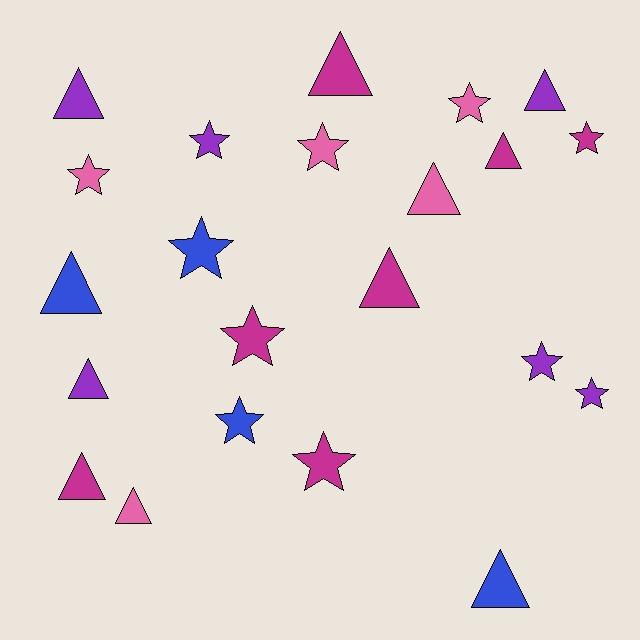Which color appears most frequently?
Magenta, with 7 objects.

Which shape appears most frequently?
Star, with 11 objects.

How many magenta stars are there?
There are 3 magenta stars.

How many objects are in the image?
There are 22 objects.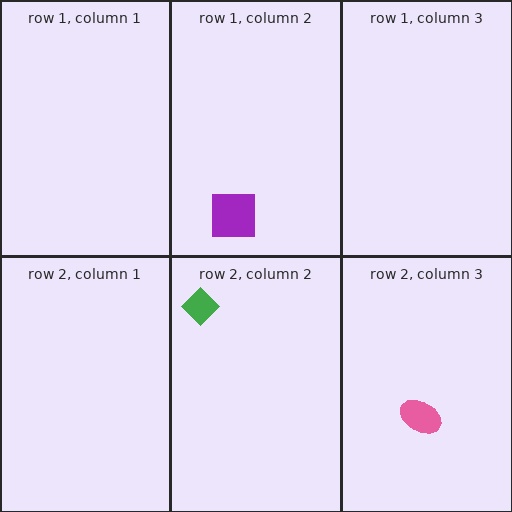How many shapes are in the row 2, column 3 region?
1.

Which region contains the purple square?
The row 1, column 2 region.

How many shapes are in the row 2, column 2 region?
1.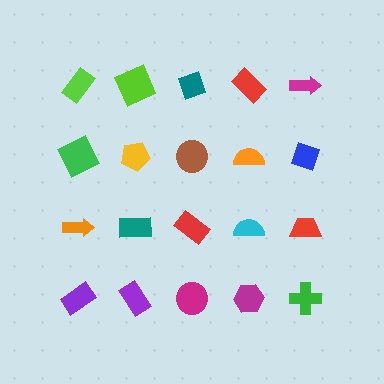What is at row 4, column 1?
A purple rectangle.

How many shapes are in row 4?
5 shapes.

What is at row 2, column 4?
An orange semicircle.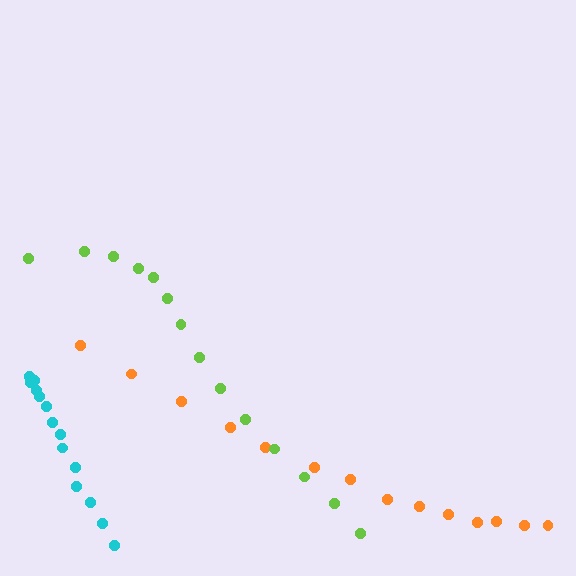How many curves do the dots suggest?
There are 3 distinct paths.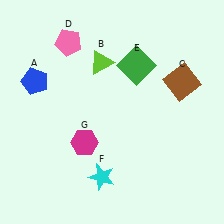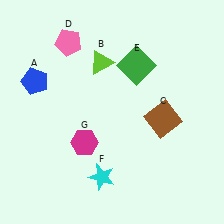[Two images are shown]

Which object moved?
The brown square (C) moved down.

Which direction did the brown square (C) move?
The brown square (C) moved down.